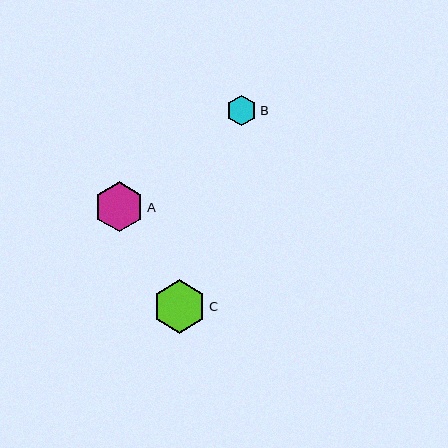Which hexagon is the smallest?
Hexagon B is the smallest with a size of approximately 30 pixels.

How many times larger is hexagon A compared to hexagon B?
Hexagon A is approximately 1.6 times the size of hexagon B.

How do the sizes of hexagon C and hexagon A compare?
Hexagon C and hexagon A are approximately the same size.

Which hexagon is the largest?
Hexagon C is the largest with a size of approximately 53 pixels.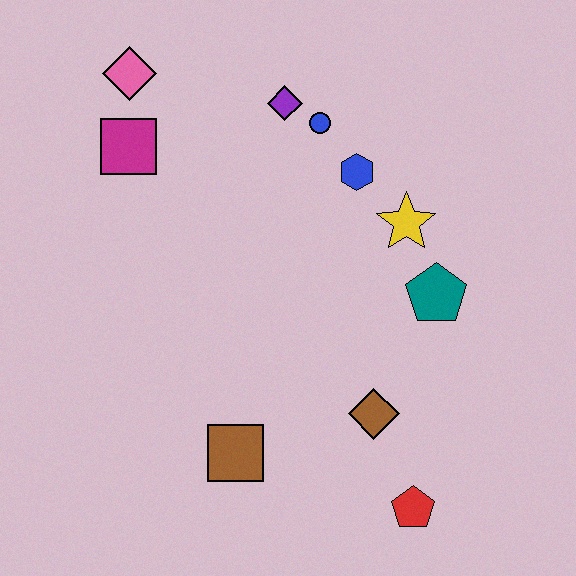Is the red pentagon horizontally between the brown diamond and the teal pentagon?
Yes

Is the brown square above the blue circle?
No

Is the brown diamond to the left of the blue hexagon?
No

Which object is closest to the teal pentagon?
The yellow star is closest to the teal pentagon.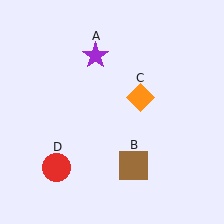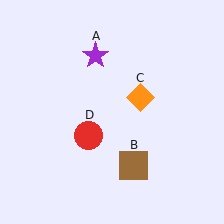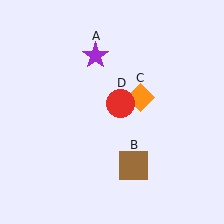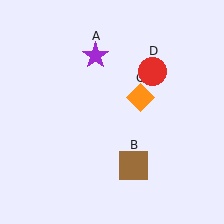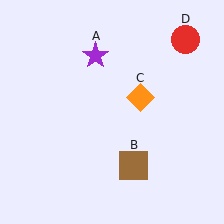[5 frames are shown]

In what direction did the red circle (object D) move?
The red circle (object D) moved up and to the right.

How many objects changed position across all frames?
1 object changed position: red circle (object D).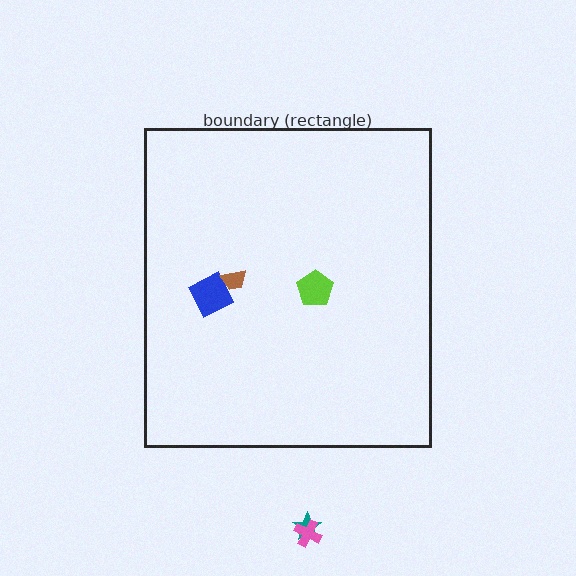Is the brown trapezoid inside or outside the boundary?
Inside.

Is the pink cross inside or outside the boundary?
Outside.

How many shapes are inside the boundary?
3 inside, 2 outside.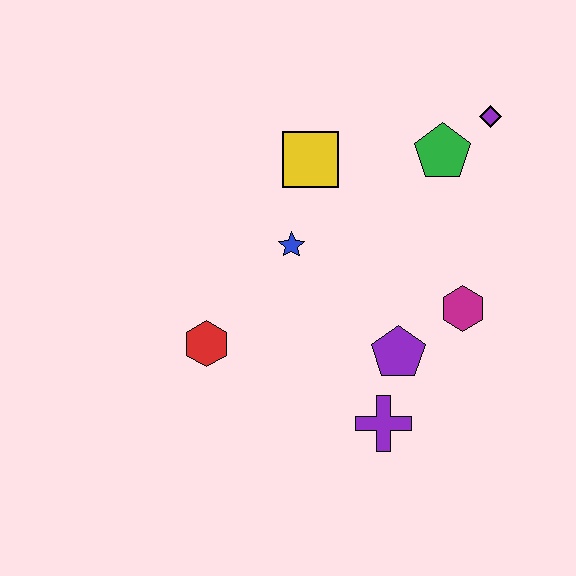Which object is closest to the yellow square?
The blue star is closest to the yellow square.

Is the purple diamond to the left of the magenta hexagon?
No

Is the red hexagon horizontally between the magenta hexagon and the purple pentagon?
No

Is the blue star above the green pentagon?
No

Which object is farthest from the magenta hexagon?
The red hexagon is farthest from the magenta hexagon.